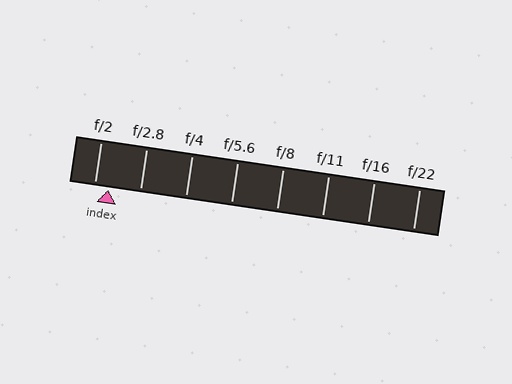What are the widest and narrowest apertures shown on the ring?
The widest aperture shown is f/2 and the narrowest is f/22.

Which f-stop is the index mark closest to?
The index mark is closest to f/2.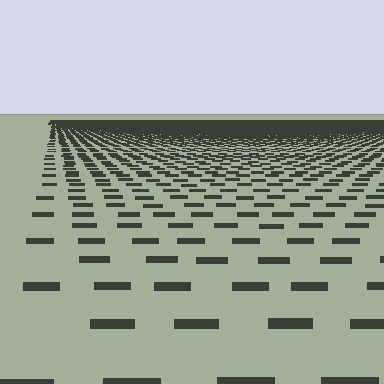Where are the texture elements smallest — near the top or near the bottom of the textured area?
Near the top.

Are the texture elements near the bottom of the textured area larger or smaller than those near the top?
Larger. Near the bottom, elements are closer to the viewer and appear at a bigger on-screen size.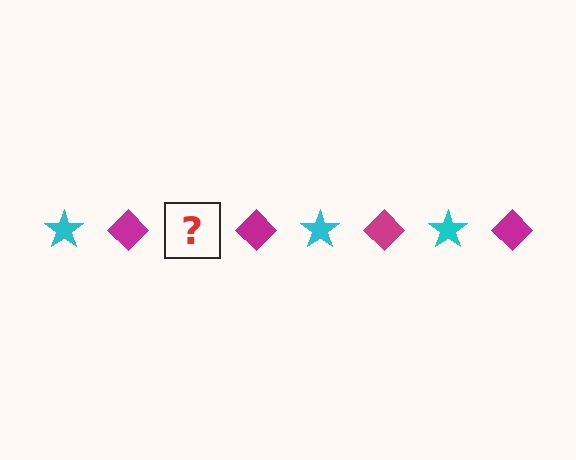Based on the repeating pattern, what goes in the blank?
The blank should be a cyan star.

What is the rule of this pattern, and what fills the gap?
The rule is that the pattern alternates between cyan star and magenta diamond. The gap should be filled with a cyan star.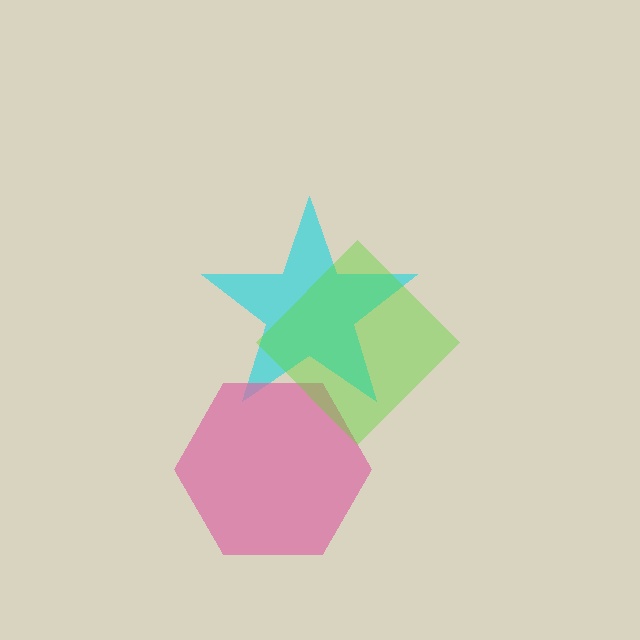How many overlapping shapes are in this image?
There are 3 overlapping shapes in the image.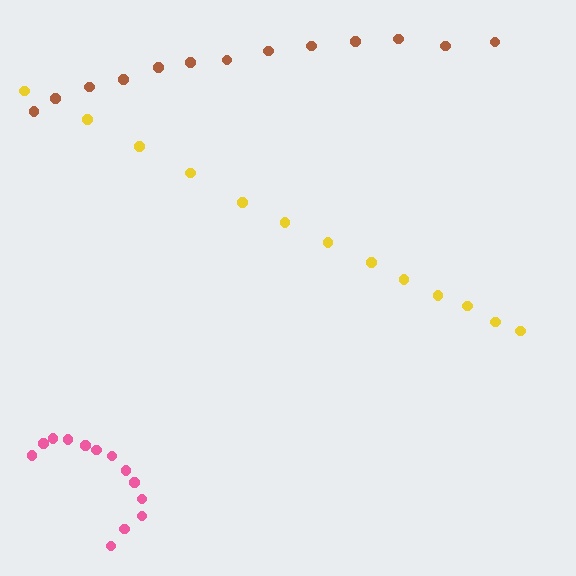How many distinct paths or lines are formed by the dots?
There are 3 distinct paths.